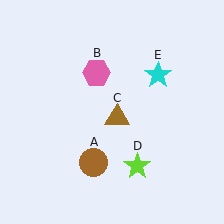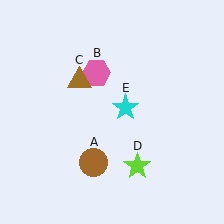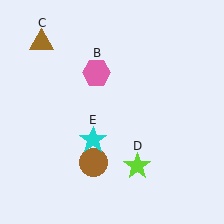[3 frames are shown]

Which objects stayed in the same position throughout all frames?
Brown circle (object A) and pink hexagon (object B) and lime star (object D) remained stationary.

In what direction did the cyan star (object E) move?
The cyan star (object E) moved down and to the left.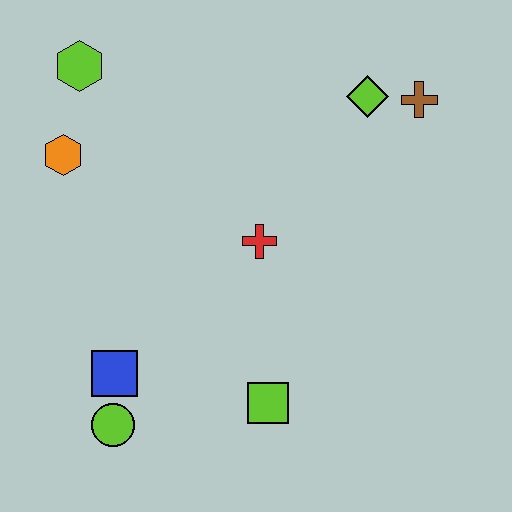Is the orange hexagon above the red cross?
Yes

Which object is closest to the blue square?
The lime circle is closest to the blue square.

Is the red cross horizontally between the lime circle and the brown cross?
Yes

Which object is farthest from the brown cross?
The lime circle is farthest from the brown cross.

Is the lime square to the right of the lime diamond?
No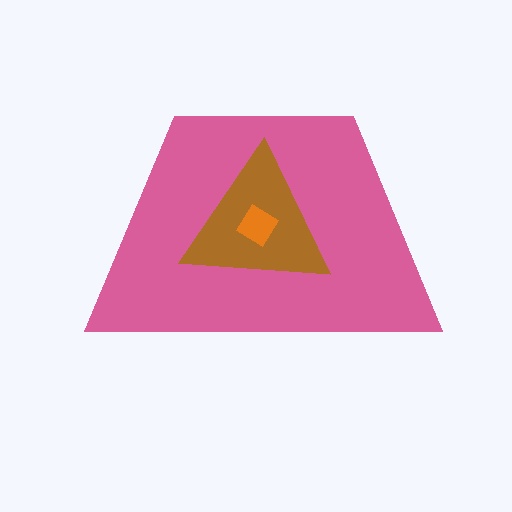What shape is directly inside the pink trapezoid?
The brown triangle.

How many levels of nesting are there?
3.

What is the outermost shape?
The pink trapezoid.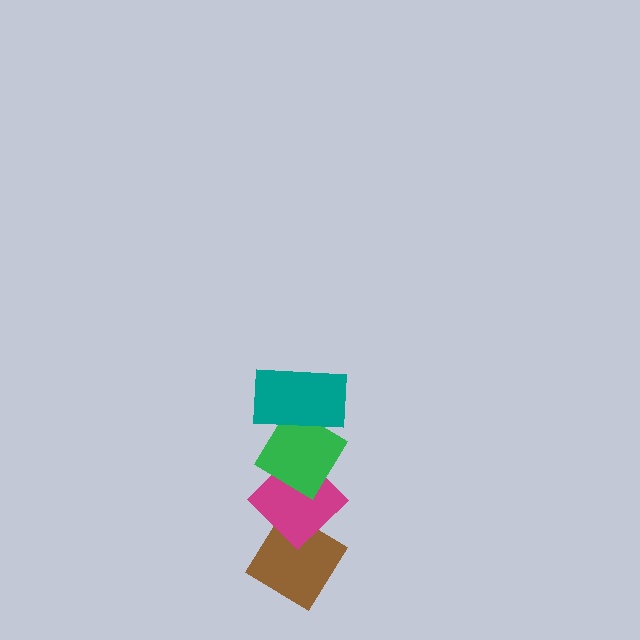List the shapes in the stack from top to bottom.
From top to bottom: the teal rectangle, the green diamond, the magenta diamond, the brown diamond.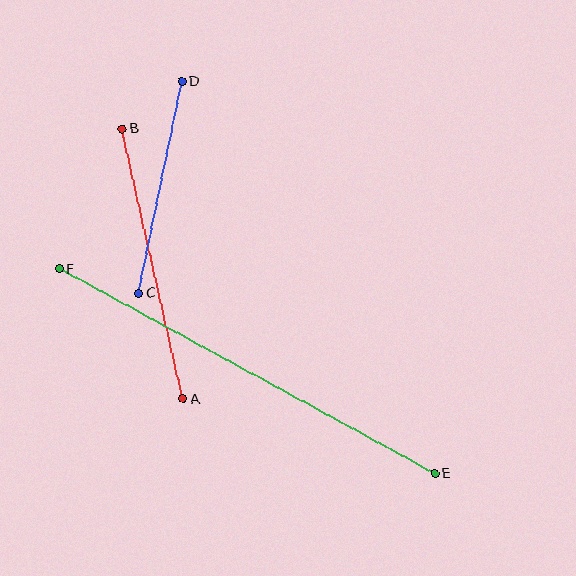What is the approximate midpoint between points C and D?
The midpoint is at approximately (160, 187) pixels.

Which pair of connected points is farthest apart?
Points E and F are farthest apart.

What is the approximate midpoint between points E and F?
The midpoint is at approximately (247, 371) pixels.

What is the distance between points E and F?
The distance is approximately 428 pixels.